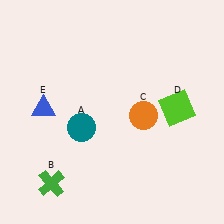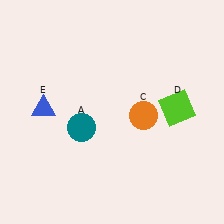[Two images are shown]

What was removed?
The green cross (B) was removed in Image 2.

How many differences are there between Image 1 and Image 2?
There is 1 difference between the two images.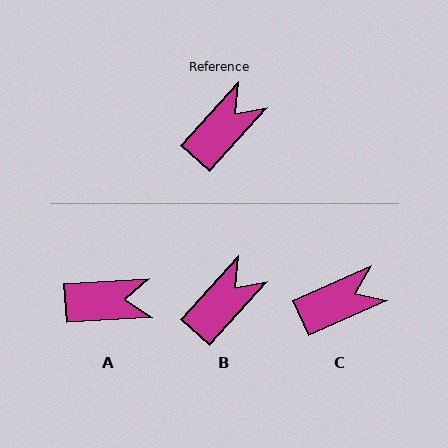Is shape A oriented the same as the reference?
No, it is off by about 44 degrees.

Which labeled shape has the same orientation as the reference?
B.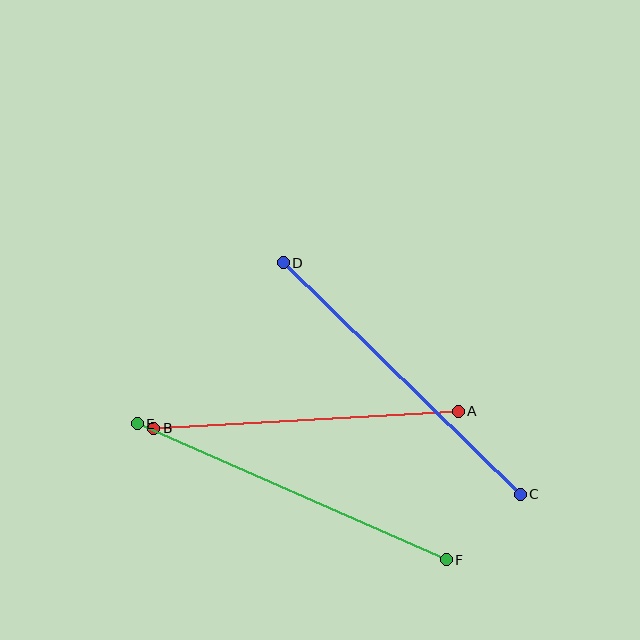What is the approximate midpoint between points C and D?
The midpoint is at approximately (402, 379) pixels.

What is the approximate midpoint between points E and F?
The midpoint is at approximately (292, 492) pixels.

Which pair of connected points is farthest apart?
Points E and F are farthest apart.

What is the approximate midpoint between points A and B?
The midpoint is at approximately (306, 420) pixels.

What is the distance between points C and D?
The distance is approximately 331 pixels.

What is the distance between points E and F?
The distance is approximately 337 pixels.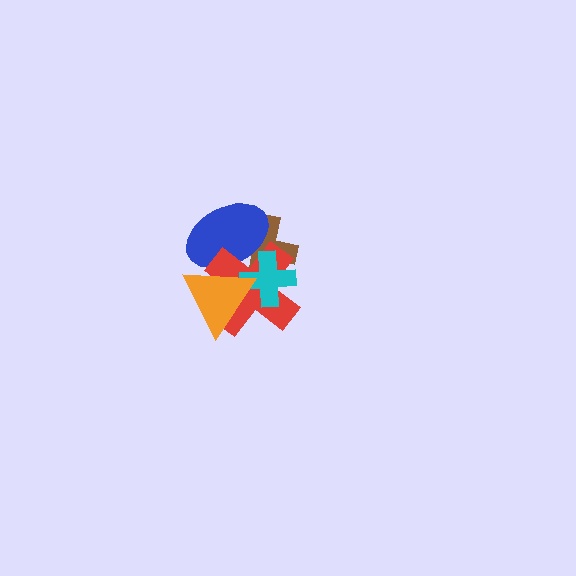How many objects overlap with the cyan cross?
4 objects overlap with the cyan cross.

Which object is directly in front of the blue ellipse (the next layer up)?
The red cross is directly in front of the blue ellipse.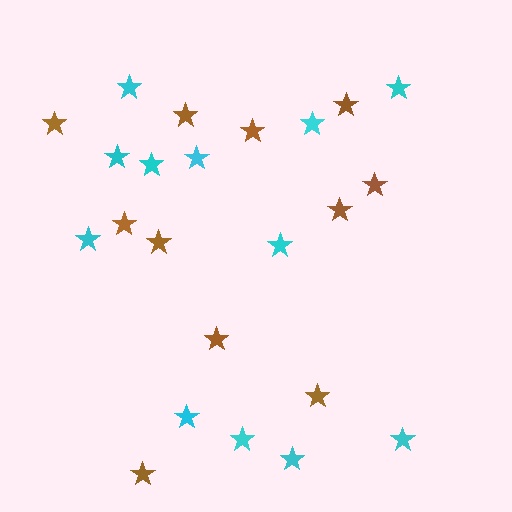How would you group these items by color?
There are 2 groups: one group of brown stars (11) and one group of cyan stars (12).